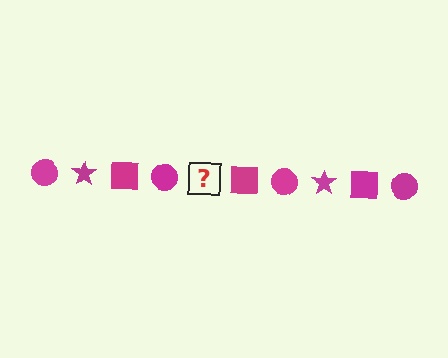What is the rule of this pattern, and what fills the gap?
The rule is that the pattern cycles through circle, star, square shapes in magenta. The gap should be filled with a magenta star.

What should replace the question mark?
The question mark should be replaced with a magenta star.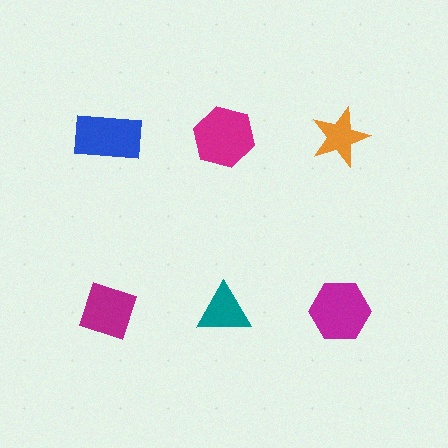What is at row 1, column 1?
A blue rectangle.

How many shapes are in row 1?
3 shapes.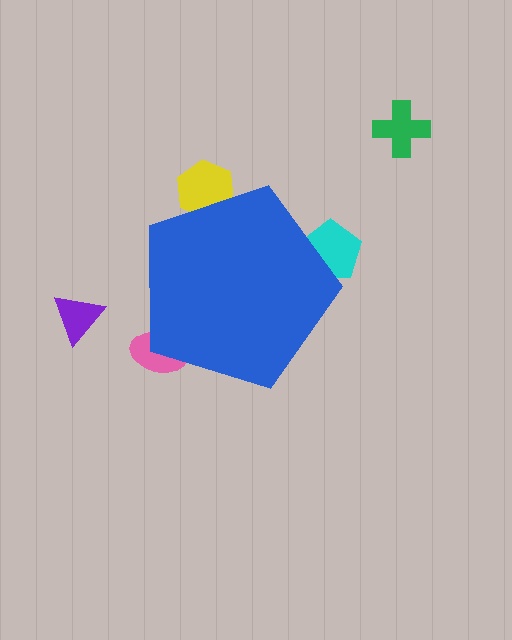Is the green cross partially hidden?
No, the green cross is fully visible.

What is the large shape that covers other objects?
A blue pentagon.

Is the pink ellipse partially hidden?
Yes, the pink ellipse is partially hidden behind the blue pentagon.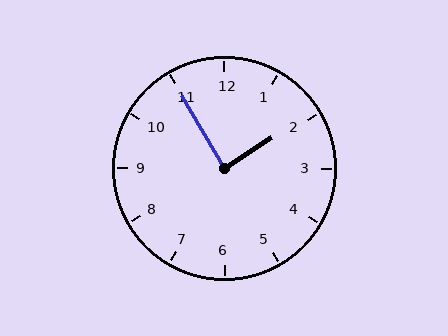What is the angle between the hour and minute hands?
Approximately 88 degrees.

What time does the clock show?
1:55.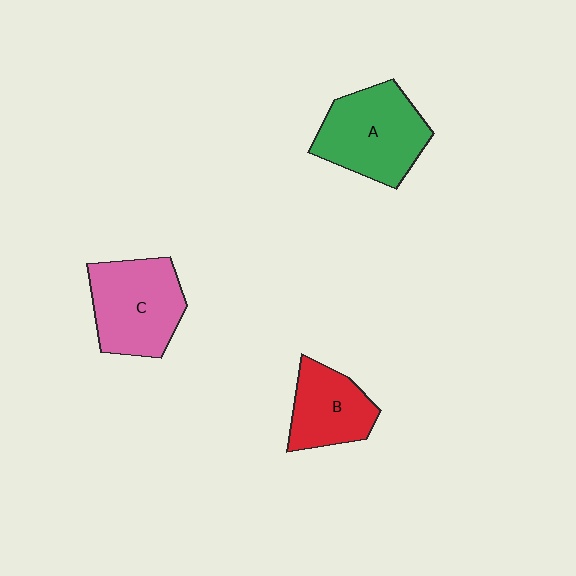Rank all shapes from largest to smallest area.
From largest to smallest: A (green), C (pink), B (red).